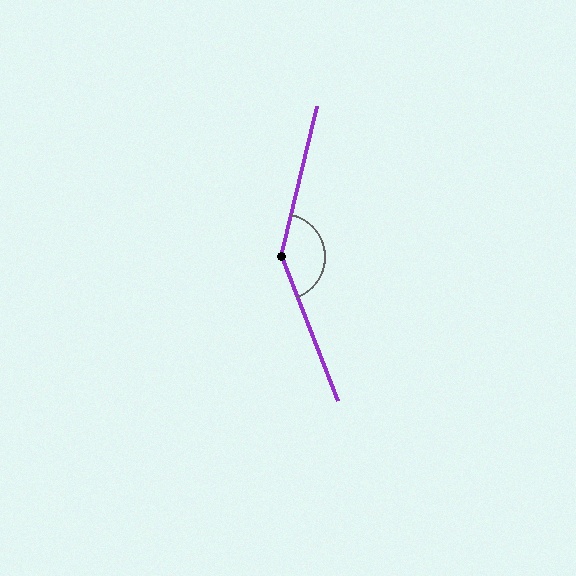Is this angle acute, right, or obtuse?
It is obtuse.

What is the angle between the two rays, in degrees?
Approximately 145 degrees.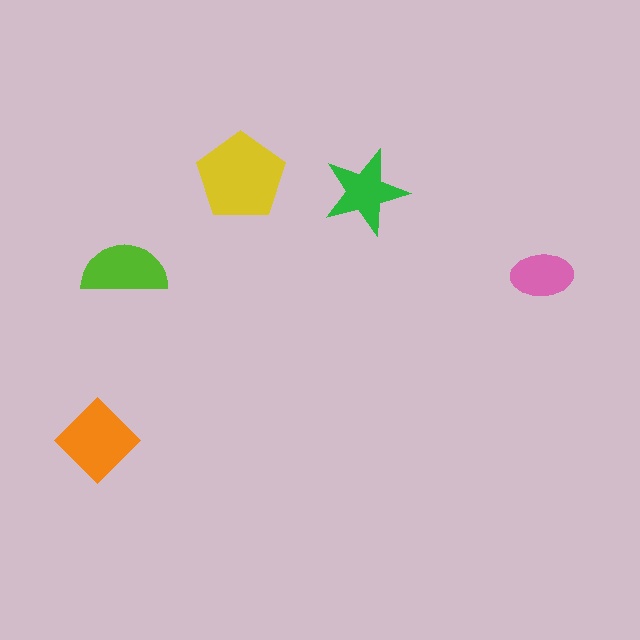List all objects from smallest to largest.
The pink ellipse, the green star, the lime semicircle, the orange diamond, the yellow pentagon.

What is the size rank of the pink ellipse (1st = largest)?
5th.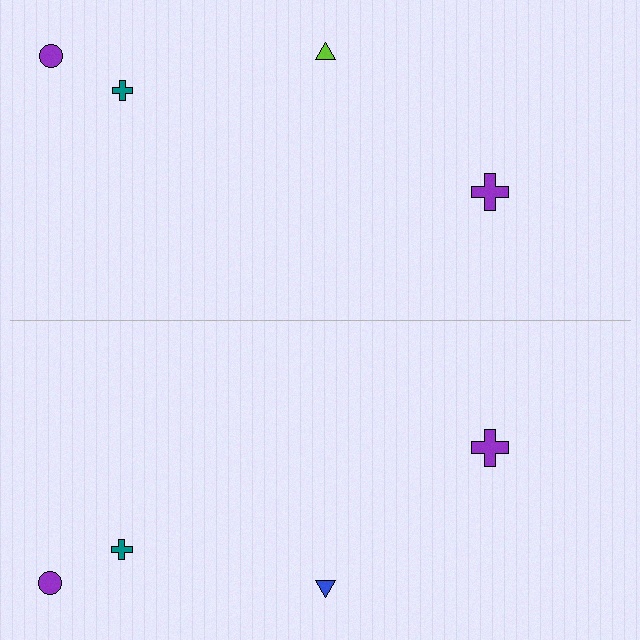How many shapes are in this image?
There are 8 shapes in this image.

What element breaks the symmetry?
The blue triangle on the bottom side breaks the symmetry — its mirror counterpart is lime.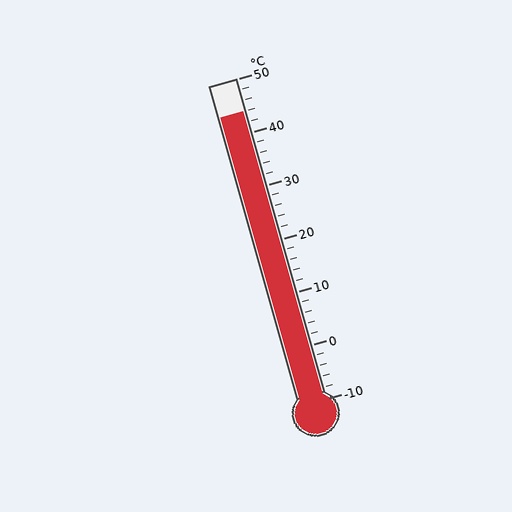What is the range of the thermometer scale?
The thermometer scale ranges from -10°C to 50°C.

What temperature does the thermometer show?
The thermometer shows approximately 44°C.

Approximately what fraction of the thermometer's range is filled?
The thermometer is filled to approximately 90% of its range.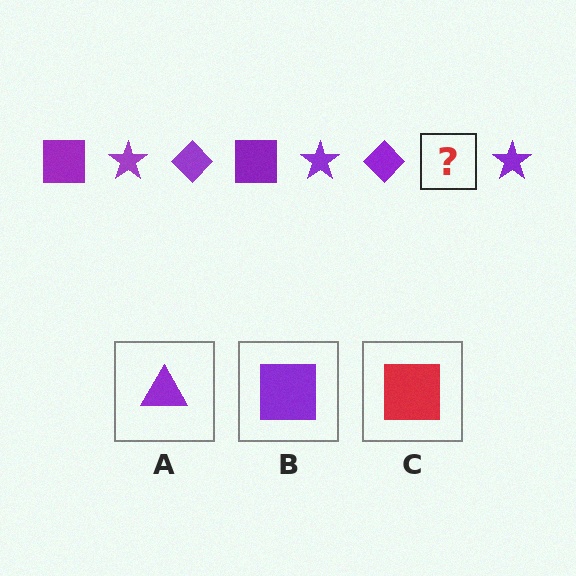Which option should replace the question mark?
Option B.